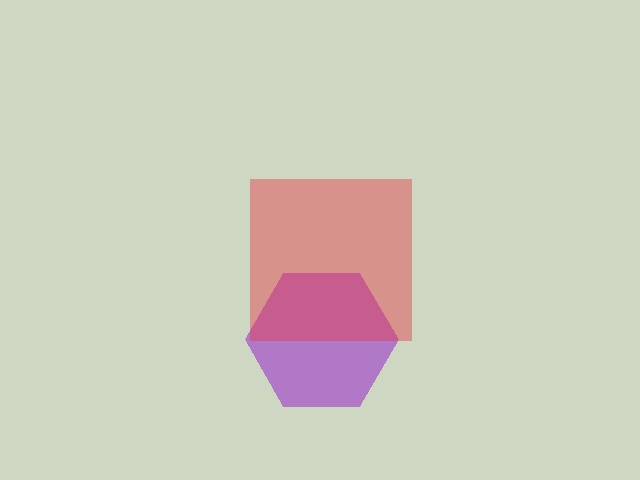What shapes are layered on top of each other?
The layered shapes are: a purple hexagon, a red square.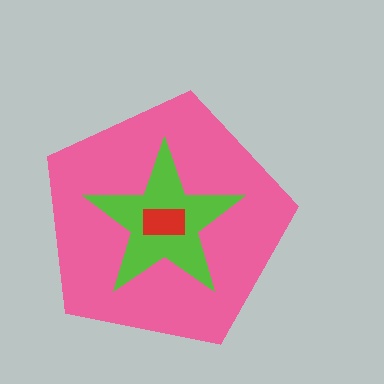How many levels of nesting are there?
3.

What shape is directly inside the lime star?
The red rectangle.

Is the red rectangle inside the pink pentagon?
Yes.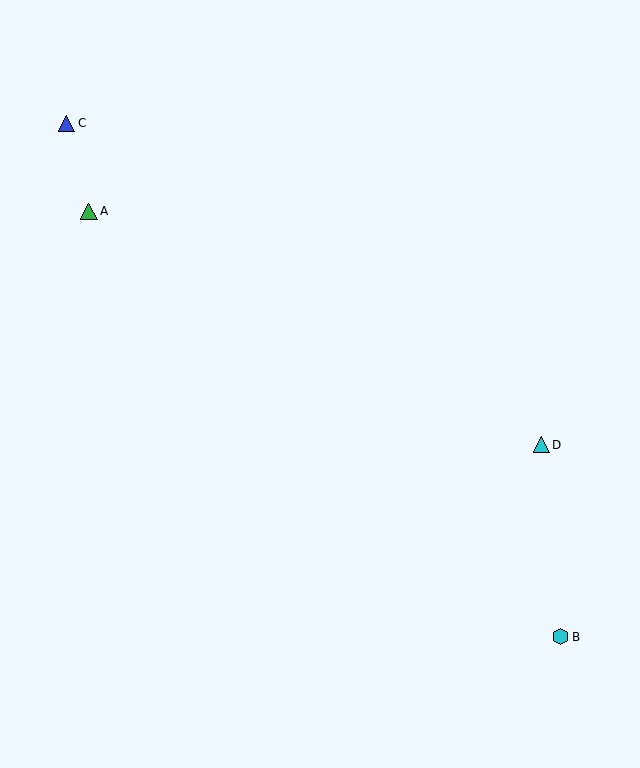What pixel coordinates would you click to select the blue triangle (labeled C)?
Click at (67, 123) to select the blue triangle C.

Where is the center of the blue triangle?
The center of the blue triangle is at (67, 123).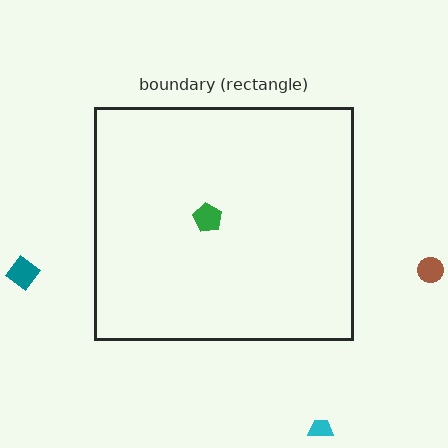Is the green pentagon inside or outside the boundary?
Inside.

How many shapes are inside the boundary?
1 inside, 3 outside.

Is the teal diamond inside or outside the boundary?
Outside.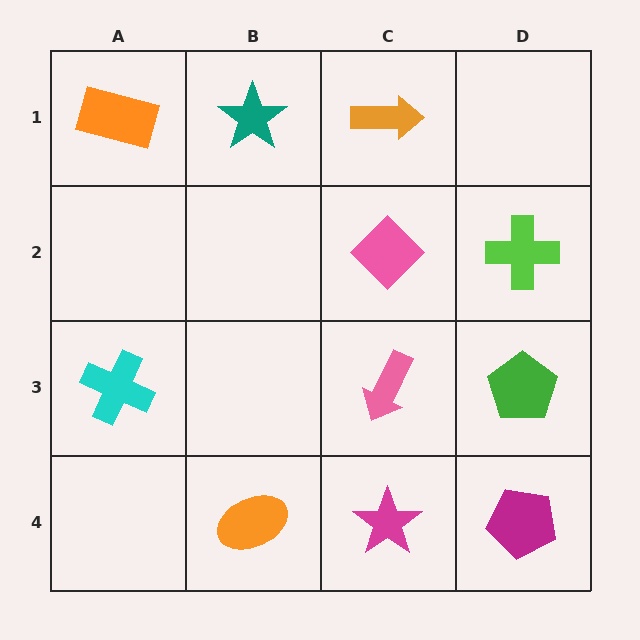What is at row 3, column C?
A pink arrow.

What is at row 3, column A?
A cyan cross.